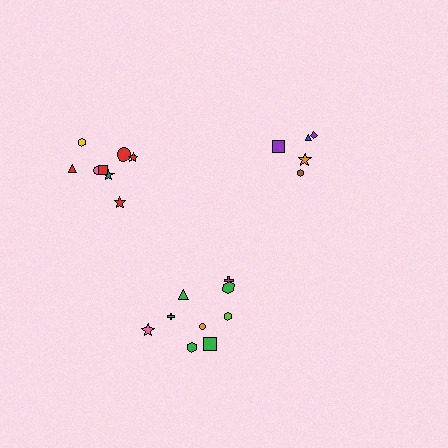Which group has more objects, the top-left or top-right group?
The top-left group.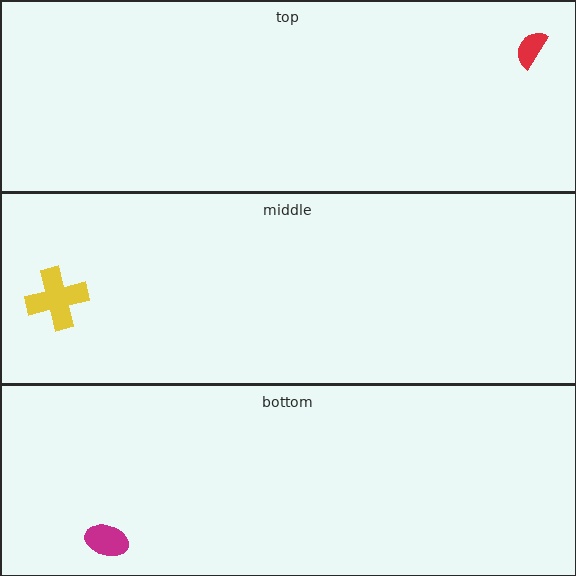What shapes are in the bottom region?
The magenta ellipse.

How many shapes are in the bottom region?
1.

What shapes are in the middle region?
The yellow cross.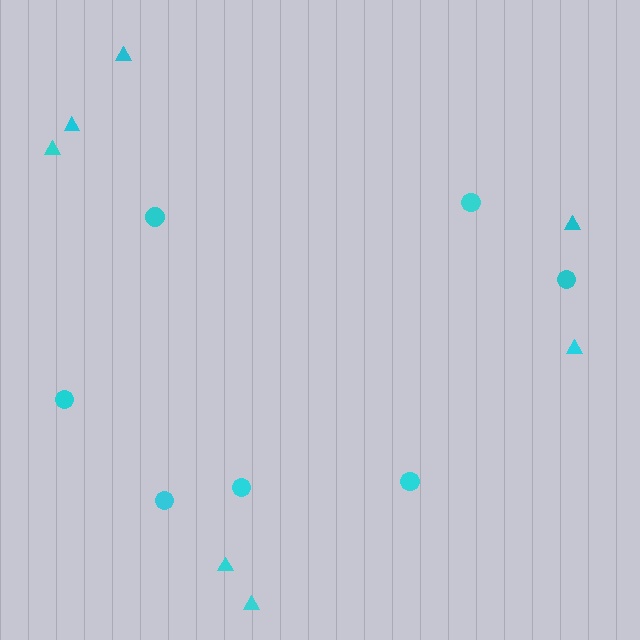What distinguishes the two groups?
There are 2 groups: one group of triangles (7) and one group of circles (7).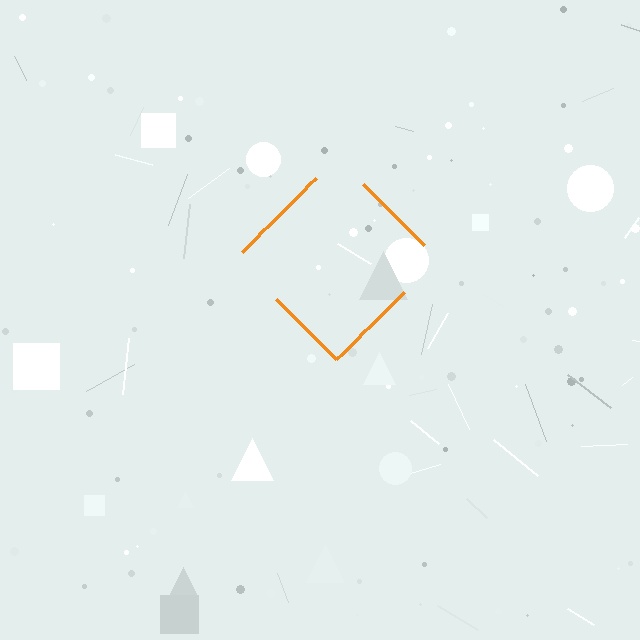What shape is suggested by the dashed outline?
The dashed outline suggests a diamond.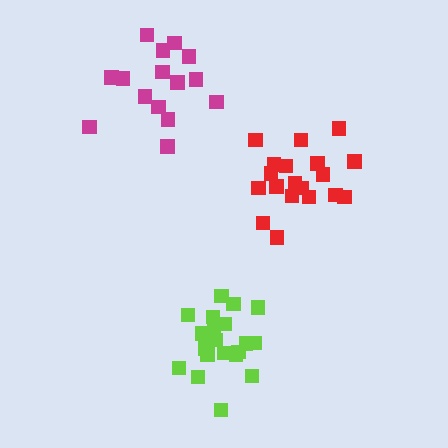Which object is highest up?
The magenta cluster is topmost.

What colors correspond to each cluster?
The clusters are colored: red, magenta, lime.